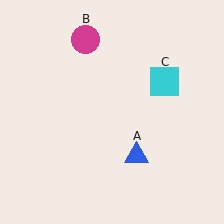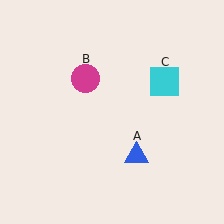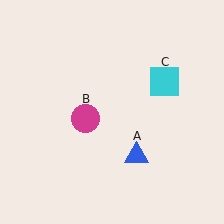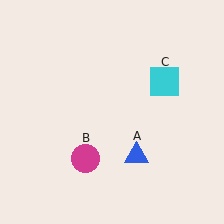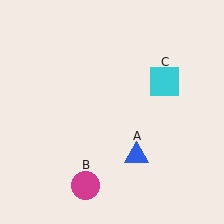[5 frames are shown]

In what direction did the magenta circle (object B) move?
The magenta circle (object B) moved down.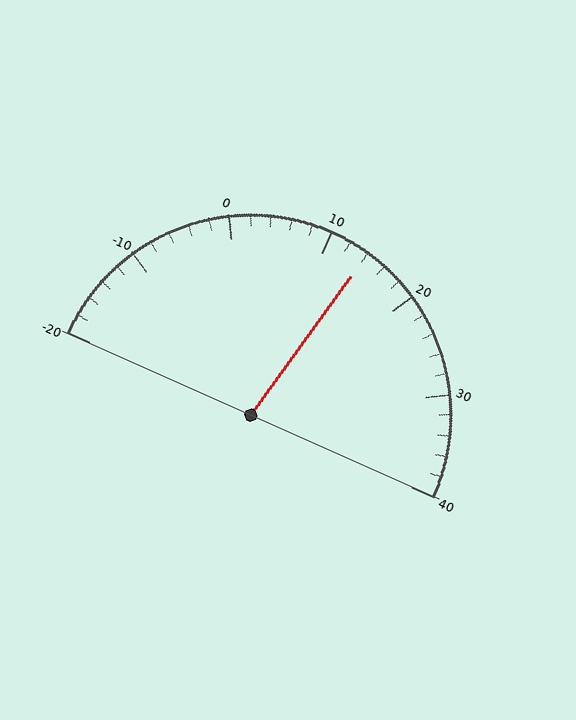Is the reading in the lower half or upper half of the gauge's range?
The reading is in the upper half of the range (-20 to 40).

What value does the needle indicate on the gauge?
The needle indicates approximately 14.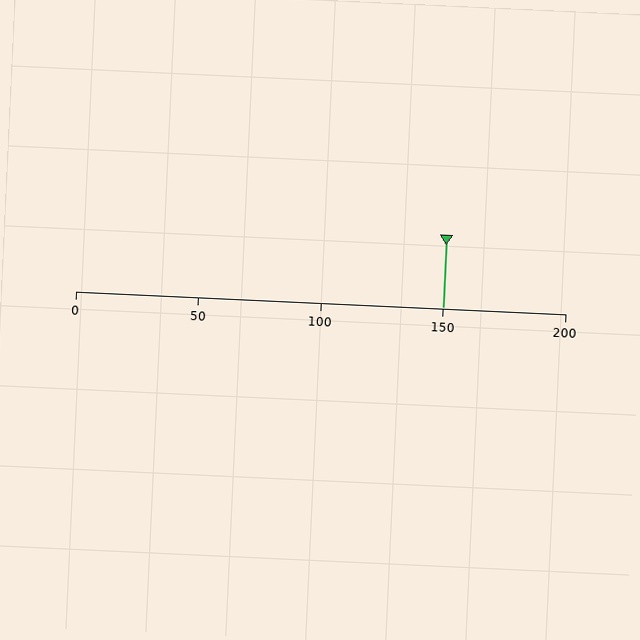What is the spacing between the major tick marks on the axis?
The major ticks are spaced 50 apart.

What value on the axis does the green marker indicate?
The marker indicates approximately 150.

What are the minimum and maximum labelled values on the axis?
The axis runs from 0 to 200.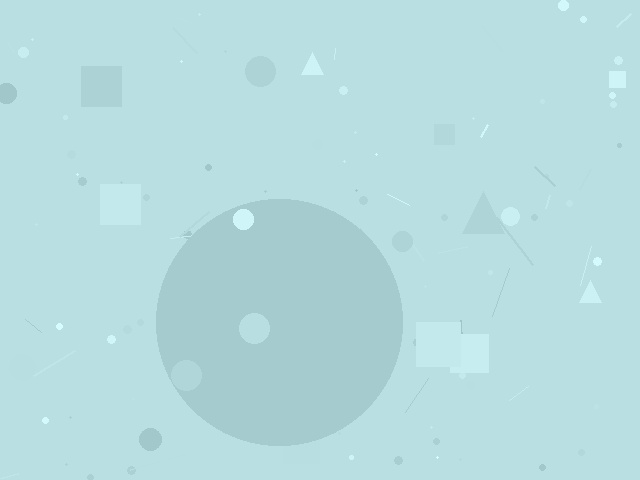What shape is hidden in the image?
A circle is hidden in the image.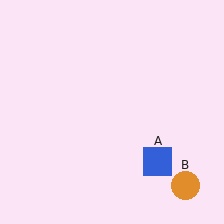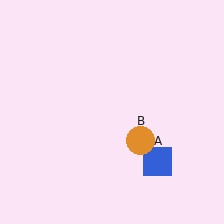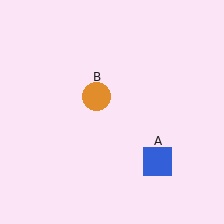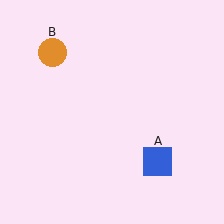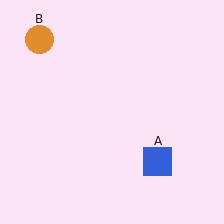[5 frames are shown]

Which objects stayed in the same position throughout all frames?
Blue square (object A) remained stationary.